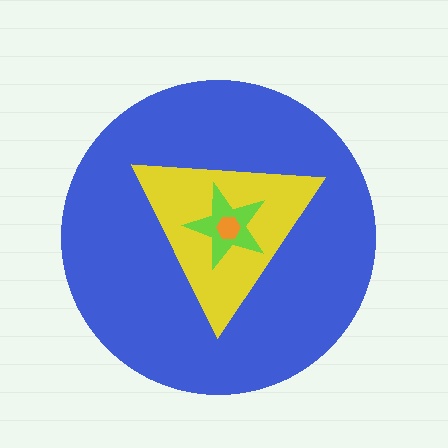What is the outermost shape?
The blue circle.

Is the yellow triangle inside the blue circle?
Yes.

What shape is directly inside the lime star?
The orange hexagon.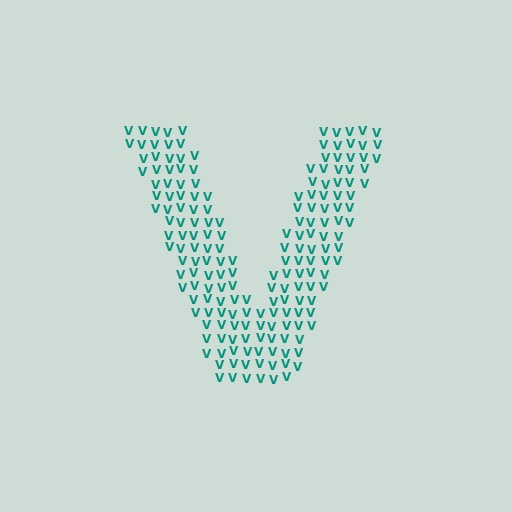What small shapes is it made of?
It is made of small letter V's.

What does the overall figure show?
The overall figure shows the letter V.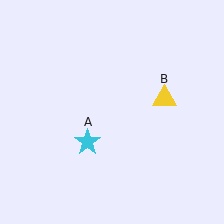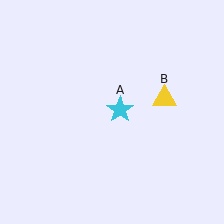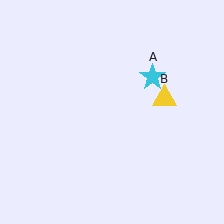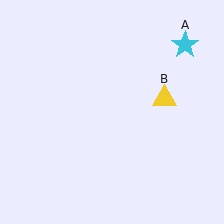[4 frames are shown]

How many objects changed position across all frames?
1 object changed position: cyan star (object A).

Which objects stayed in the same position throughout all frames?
Yellow triangle (object B) remained stationary.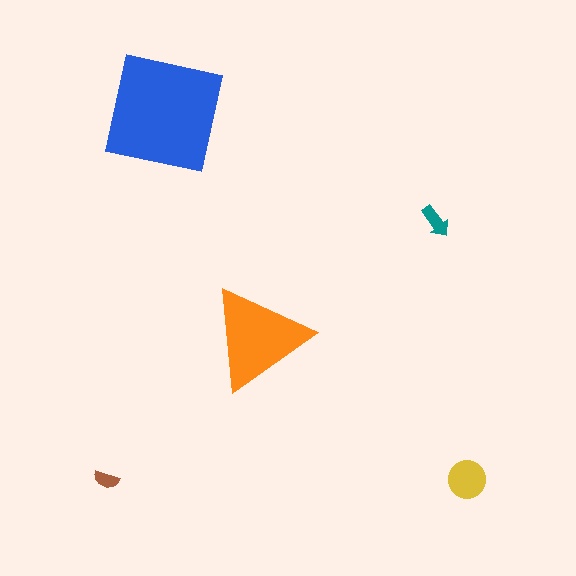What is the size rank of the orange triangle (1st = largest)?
2nd.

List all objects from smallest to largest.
The brown semicircle, the teal arrow, the yellow circle, the orange triangle, the blue square.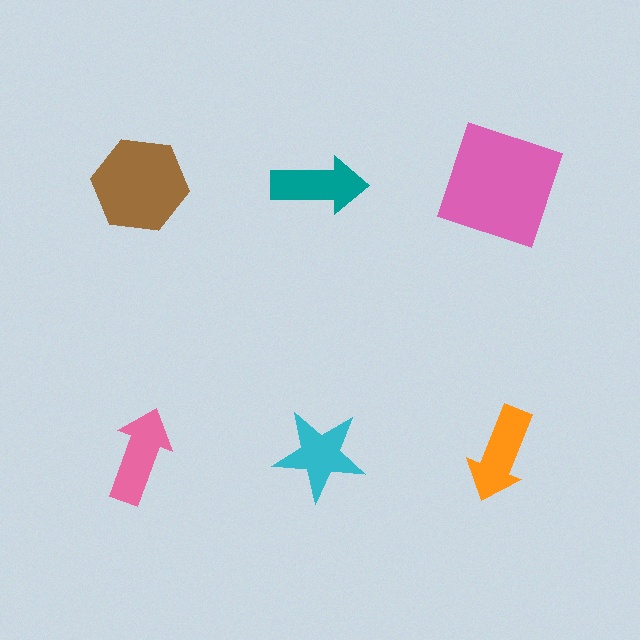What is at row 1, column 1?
A brown hexagon.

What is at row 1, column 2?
A teal arrow.